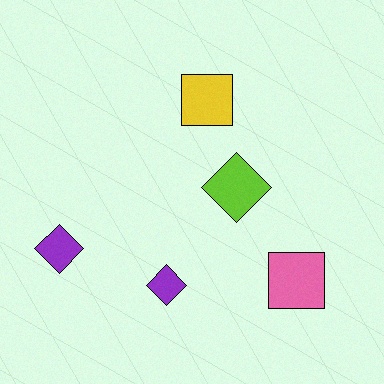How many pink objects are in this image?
There is 1 pink object.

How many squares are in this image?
There are 2 squares.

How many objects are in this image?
There are 5 objects.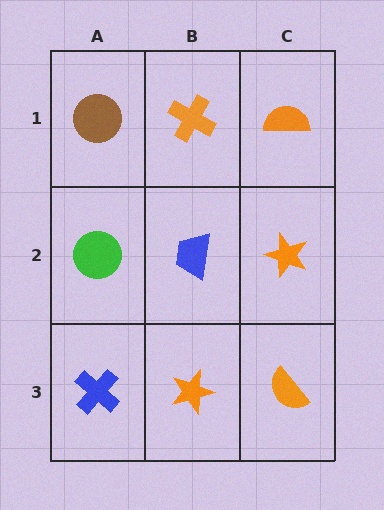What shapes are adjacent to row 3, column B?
A blue trapezoid (row 2, column B), a blue cross (row 3, column A), an orange semicircle (row 3, column C).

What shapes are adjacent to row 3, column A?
A green circle (row 2, column A), an orange star (row 3, column B).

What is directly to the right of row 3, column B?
An orange semicircle.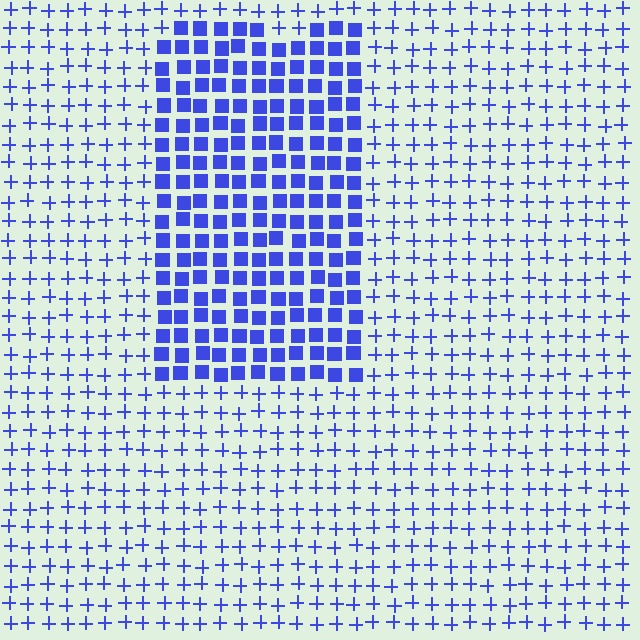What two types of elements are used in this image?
The image uses squares inside the rectangle region and plus signs outside it.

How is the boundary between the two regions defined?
The boundary is defined by a change in element shape: squares inside vs. plus signs outside. All elements share the same color and spacing.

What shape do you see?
I see a rectangle.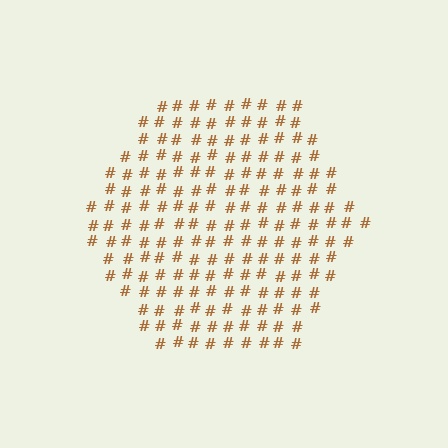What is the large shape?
The large shape is a hexagon.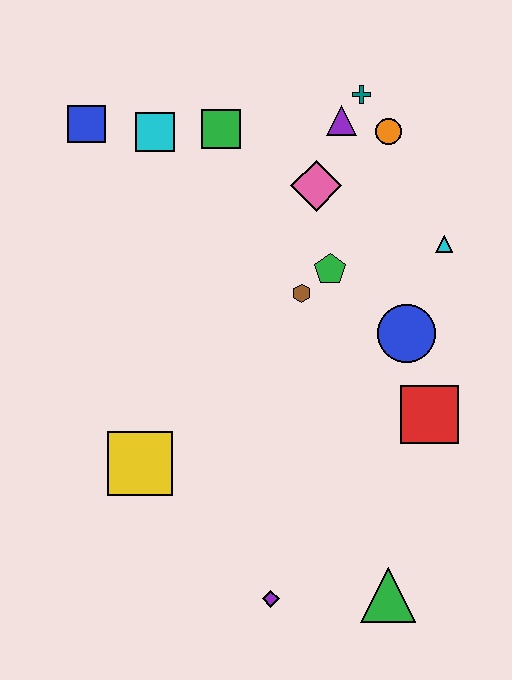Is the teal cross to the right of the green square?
Yes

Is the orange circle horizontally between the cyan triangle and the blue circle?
No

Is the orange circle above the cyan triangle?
Yes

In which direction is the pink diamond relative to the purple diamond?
The pink diamond is above the purple diamond.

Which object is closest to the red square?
The blue circle is closest to the red square.